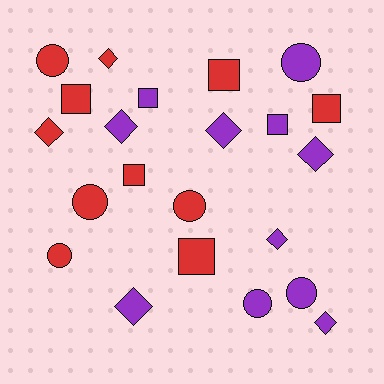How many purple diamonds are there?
There are 6 purple diamonds.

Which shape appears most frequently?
Diamond, with 8 objects.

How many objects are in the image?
There are 22 objects.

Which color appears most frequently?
Red, with 11 objects.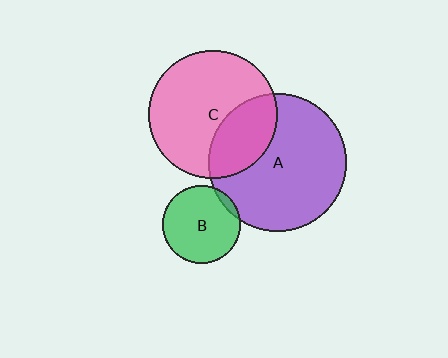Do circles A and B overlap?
Yes.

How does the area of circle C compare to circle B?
Approximately 2.7 times.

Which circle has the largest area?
Circle A (purple).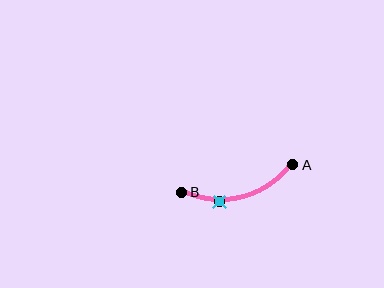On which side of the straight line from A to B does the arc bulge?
The arc bulges below the straight line connecting A and B.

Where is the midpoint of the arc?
The arc midpoint is the point on the curve farthest from the straight line joining A and B. It sits below that line.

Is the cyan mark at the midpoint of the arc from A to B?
No. The cyan mark lies on the arc but is closer to endpoint B. The arc midpoint would be at the point on the curve equidistant along the arc from both A and B.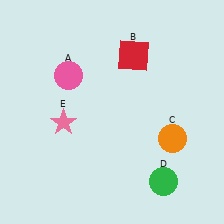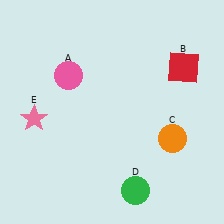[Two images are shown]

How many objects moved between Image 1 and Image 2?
3 objects moved between the two images.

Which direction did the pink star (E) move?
The pink star (E) moved left.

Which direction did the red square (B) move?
The red square (B) moved right.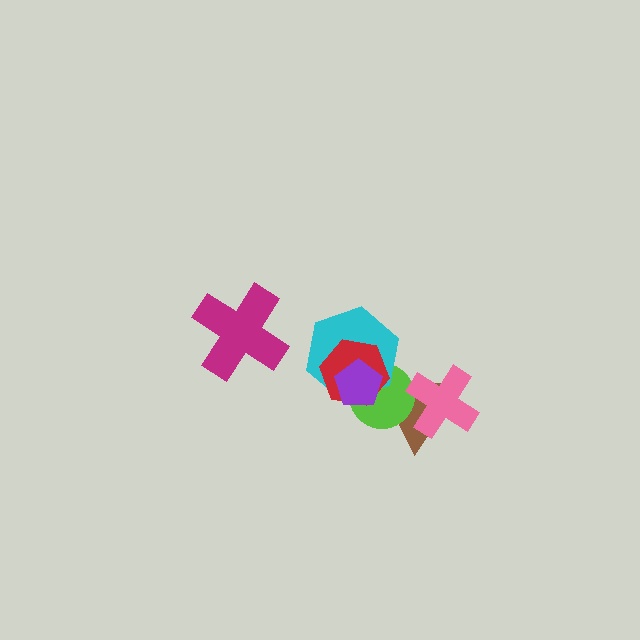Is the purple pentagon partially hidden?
No, no other shape covers it.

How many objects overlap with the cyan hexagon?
4 objects overlap with the cyan hexagon.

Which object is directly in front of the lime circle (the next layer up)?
The pink cross is directly in front of the lime circle.